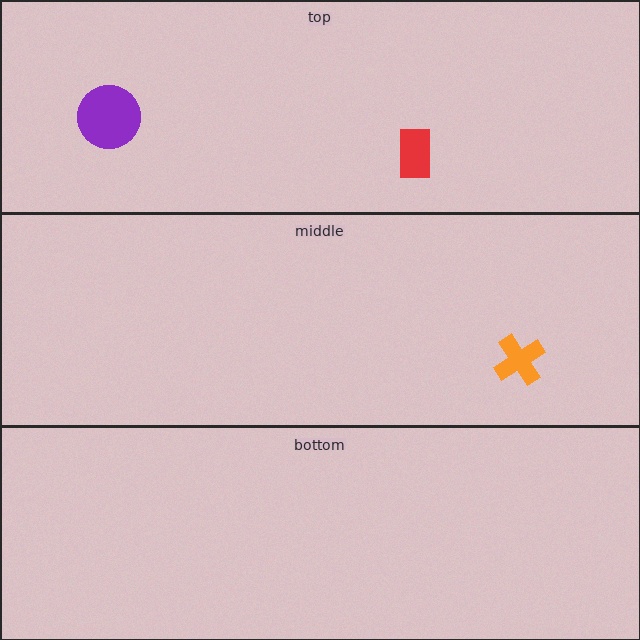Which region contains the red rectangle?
The top region.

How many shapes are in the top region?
2.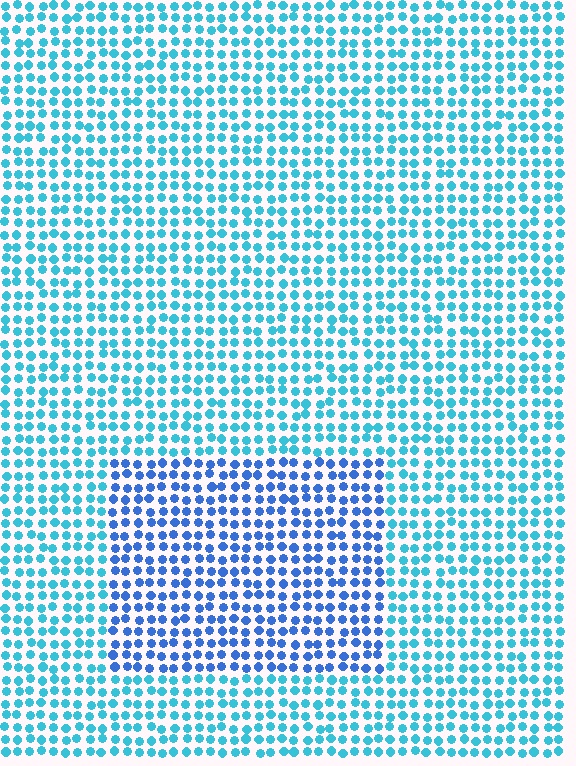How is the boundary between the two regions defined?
The boundary is defined purely by a slight shift in hue (about 32 degrees). Spacing, size, and orientation are identical on both sides.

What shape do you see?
I see a rectangle.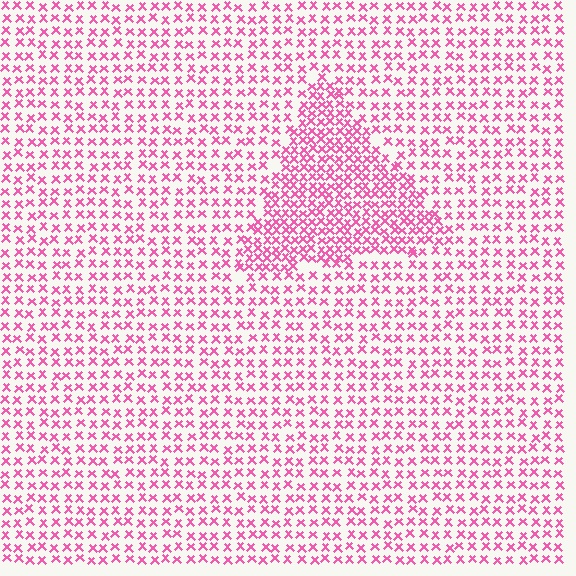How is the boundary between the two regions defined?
The boundary is defined by a change in element density (approximately 1.8x ratio). All elements are the same color, size, and shape.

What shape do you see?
I see a triangle.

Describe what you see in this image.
The image contains small pink elements arranged at two different densities. A triangle-shaped region is visible where the elements are more densely packed than the surrounding area.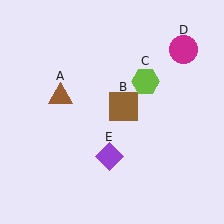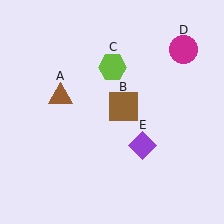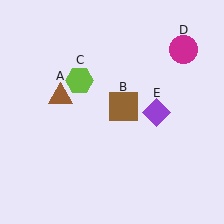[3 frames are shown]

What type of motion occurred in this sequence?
The lime hexagon (object C), purple diamond (object E) rotated counterclockwise around the center of the scene.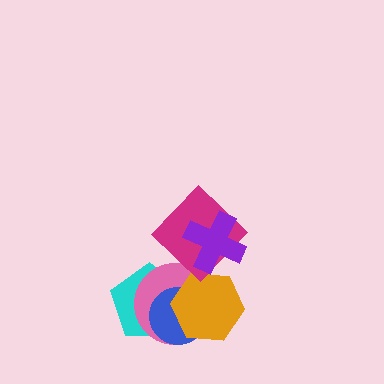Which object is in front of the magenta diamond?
The purple cross is in front of the magenta diamond.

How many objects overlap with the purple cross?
1 object overlaps with the purple cross.